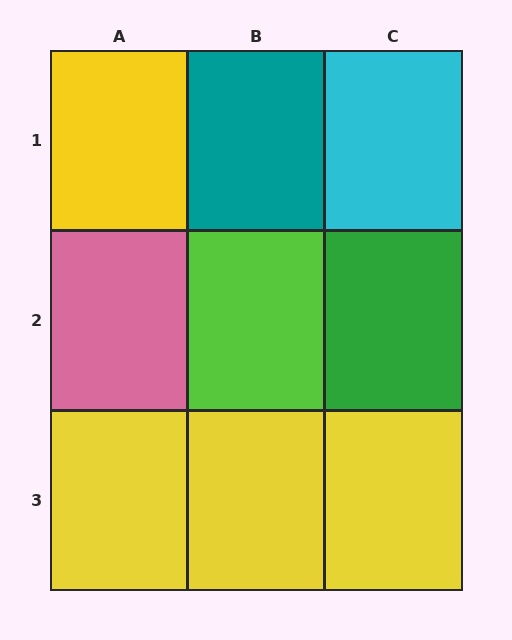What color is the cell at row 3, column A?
Yellow.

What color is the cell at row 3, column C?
Yellow.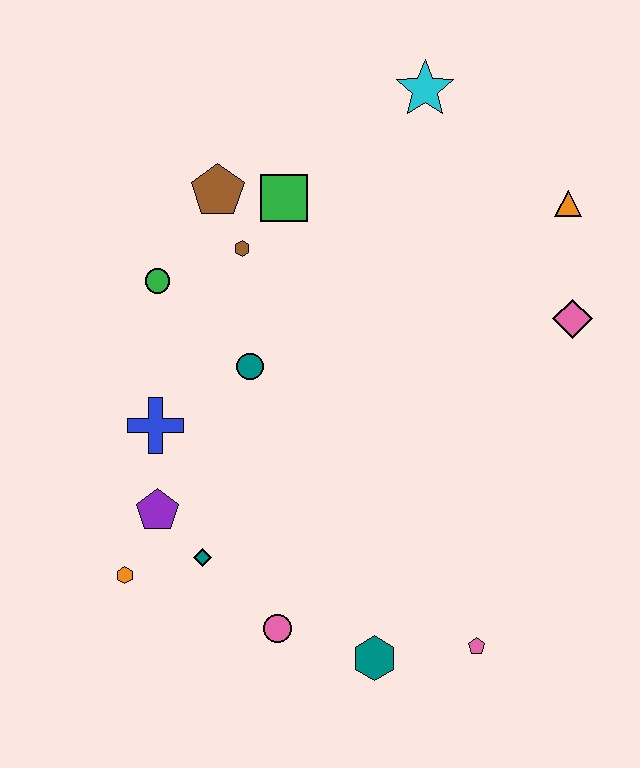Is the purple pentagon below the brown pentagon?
Yes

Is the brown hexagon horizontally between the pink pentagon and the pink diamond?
No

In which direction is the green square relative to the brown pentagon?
The green square is to the right of the brown pentagon.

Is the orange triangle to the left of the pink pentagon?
No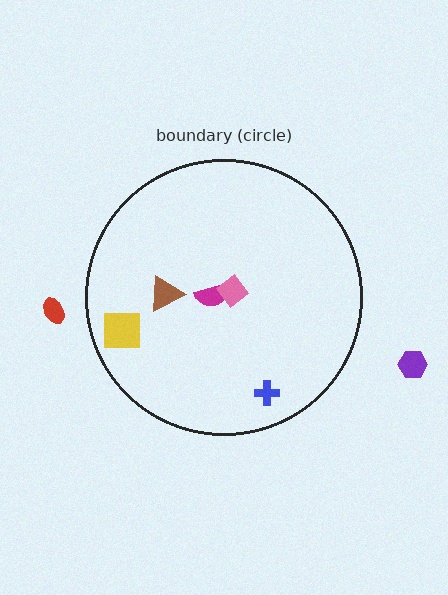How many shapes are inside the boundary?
5 inside, 2 outside.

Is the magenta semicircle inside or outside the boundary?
Inside.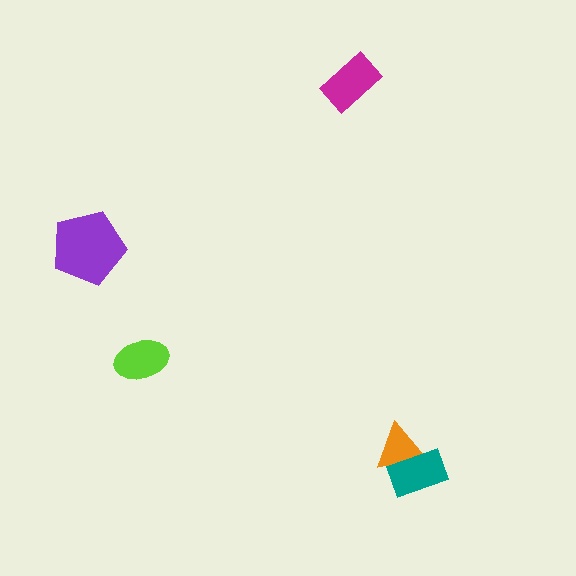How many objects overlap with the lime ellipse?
0 objects overlap with the lime ellipse.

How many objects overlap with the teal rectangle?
1 object overlaps with the teal rectangle.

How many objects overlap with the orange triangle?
1 object overlaps with the orange triangle.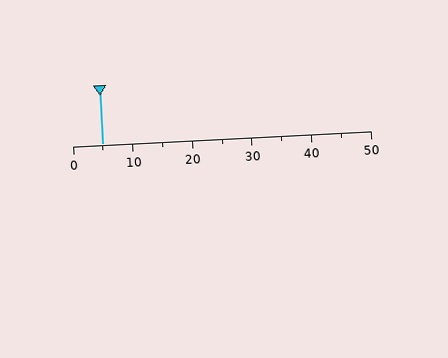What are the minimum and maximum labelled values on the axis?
The axis runs from 0 to 50.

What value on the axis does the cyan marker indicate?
The marker indicates approximately 5.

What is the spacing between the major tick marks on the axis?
The major ticks are spaced 10 apart.